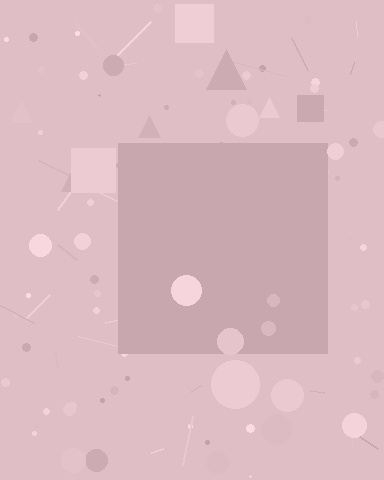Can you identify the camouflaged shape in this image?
The camouflaged shape is a square.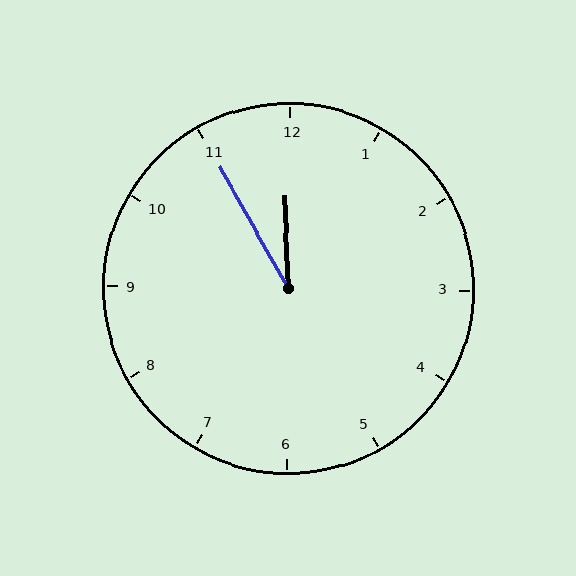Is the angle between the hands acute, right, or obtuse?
It is acute.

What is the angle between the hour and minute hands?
Approximately 28 degrees.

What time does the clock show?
11:55.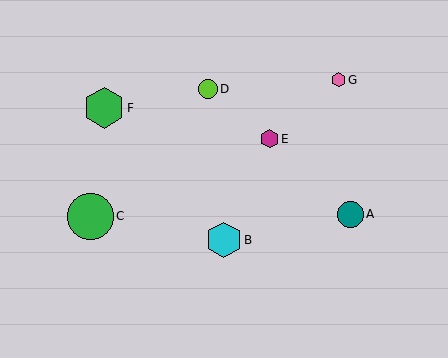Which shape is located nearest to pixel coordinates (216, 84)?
The lime circle (labeled D) at (208, 89) is nearest to that location.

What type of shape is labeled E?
Shape E is a magenta hexagon.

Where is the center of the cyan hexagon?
The center of the cyan hexagon is at (224, 240).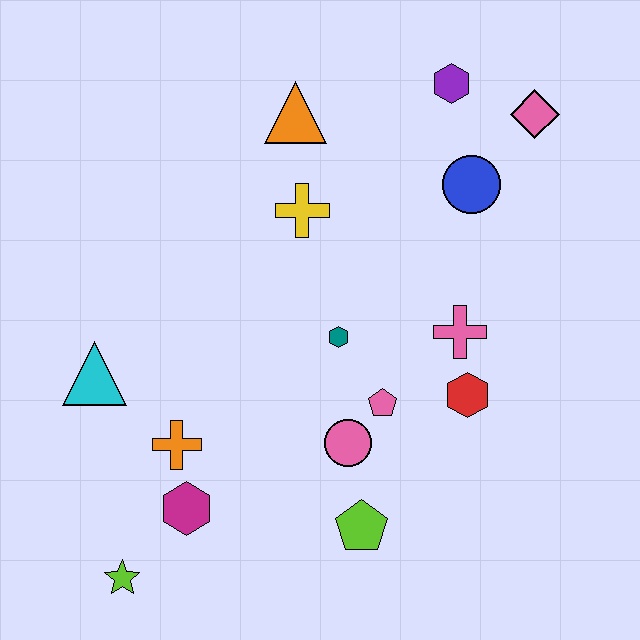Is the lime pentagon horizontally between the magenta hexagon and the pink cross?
Yes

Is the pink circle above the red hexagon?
No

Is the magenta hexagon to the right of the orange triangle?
No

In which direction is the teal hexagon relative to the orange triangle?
The teal hexagon is below the orange triangle.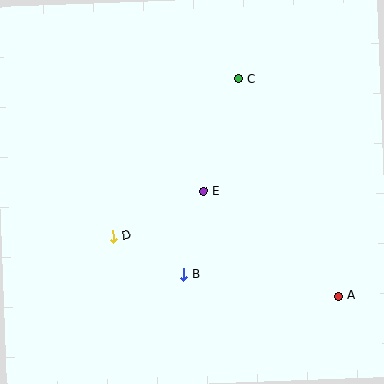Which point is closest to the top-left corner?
Point C is closest to the top-left corner.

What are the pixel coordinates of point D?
Point D is at (114, 236).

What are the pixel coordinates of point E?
Point E is at (204, 191).